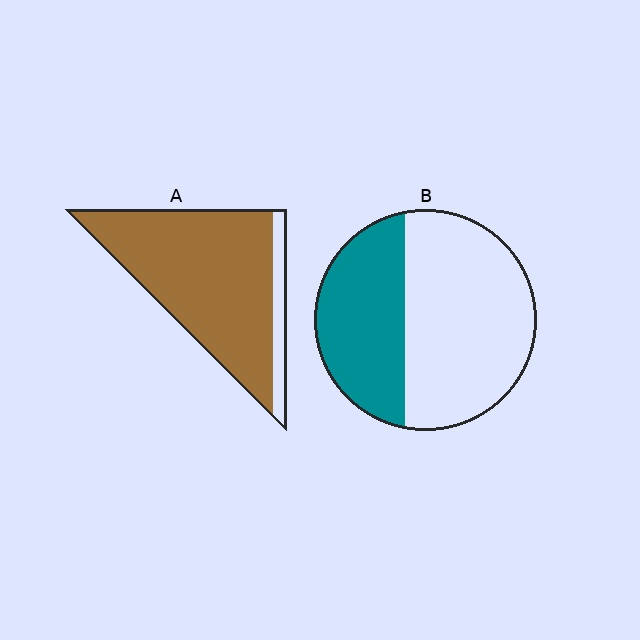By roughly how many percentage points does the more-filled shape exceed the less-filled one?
By roughly 50 percentage points (A over B).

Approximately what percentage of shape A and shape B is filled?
A is approximately 90% and B is approximately 40%.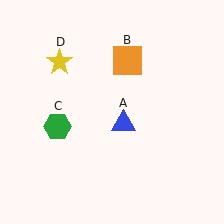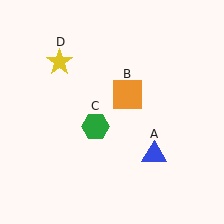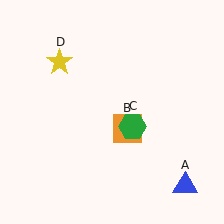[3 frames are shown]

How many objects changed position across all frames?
3 objects changed position: blue triangle (object A), orange square (object B), green hexagon (object C).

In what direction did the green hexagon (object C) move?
The green hexagon (object C) moved right.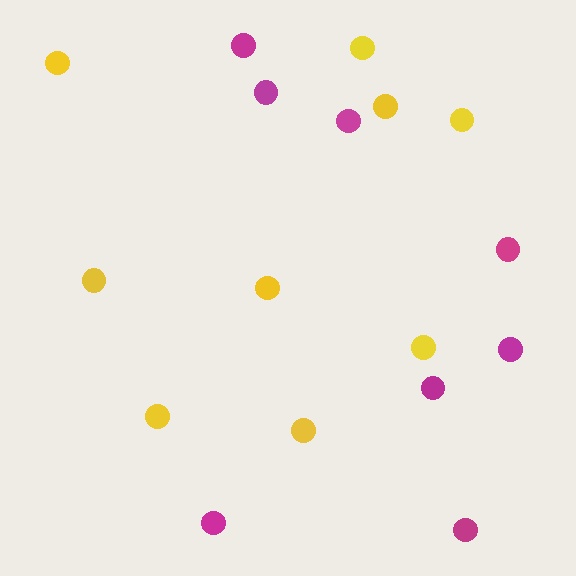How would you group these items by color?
There are 2 groups: one group of magenta circles (8) and one group of yellow circles (9).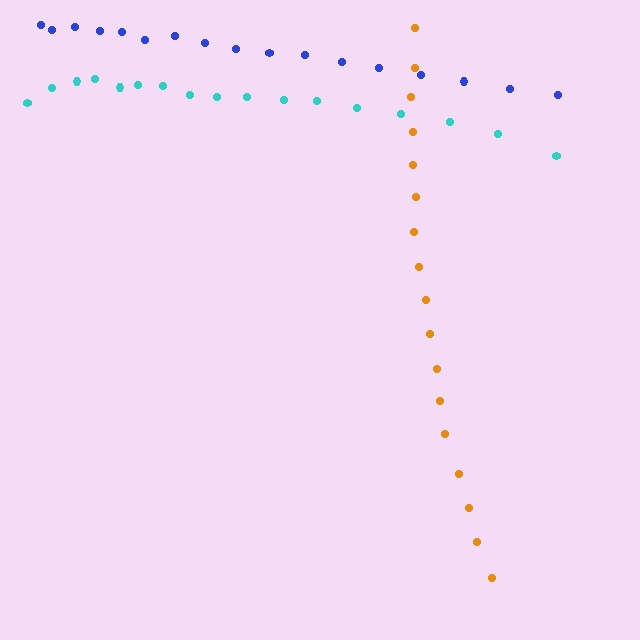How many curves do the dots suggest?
There are 3 distinct paths.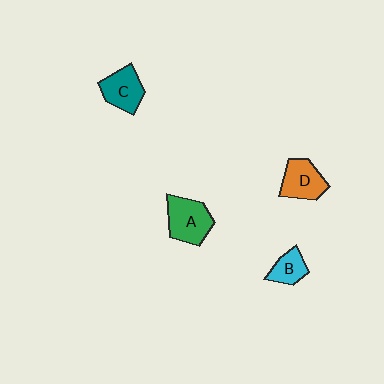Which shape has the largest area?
Shape A (green).